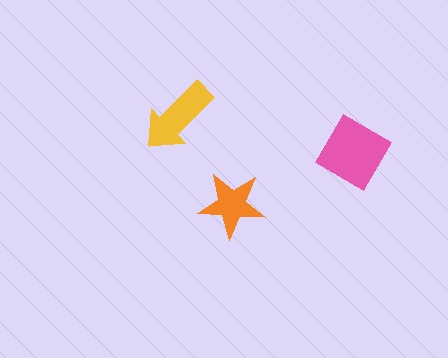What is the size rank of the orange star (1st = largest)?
3rd.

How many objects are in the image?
There are 3 objects in the image.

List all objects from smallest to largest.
The orange star, the yellow arrow, the pink diamond.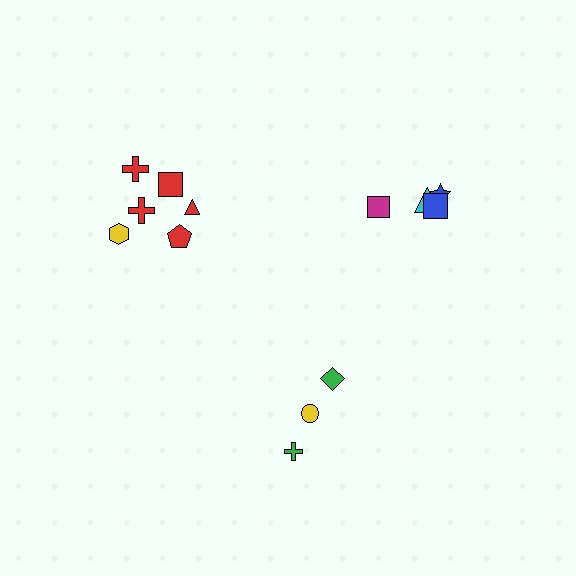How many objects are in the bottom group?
There are 3 objects.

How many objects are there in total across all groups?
There are 13 objects.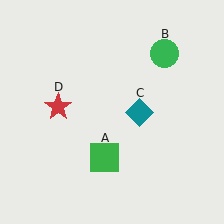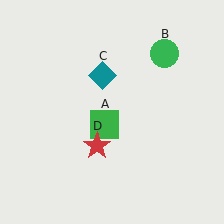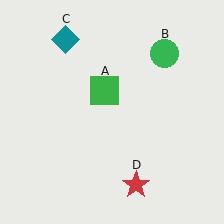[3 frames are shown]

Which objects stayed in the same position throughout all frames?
Green circle (object B) remained stationary.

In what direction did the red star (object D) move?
The red star (object D) moved down and to the right.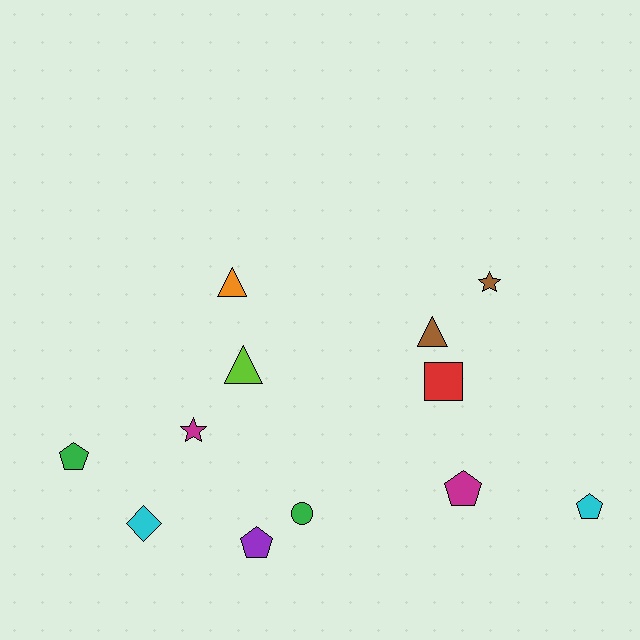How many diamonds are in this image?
There is 1 diamond.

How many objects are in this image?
There are 12 objects.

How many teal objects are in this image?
There are no teal objects.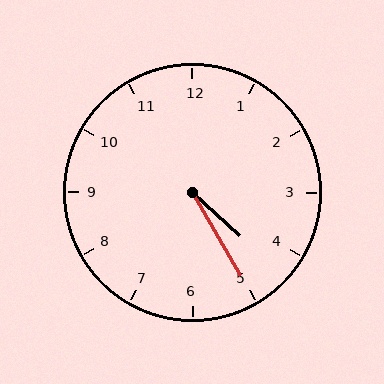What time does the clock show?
4:25.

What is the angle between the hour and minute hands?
Approximately 18 degrees.